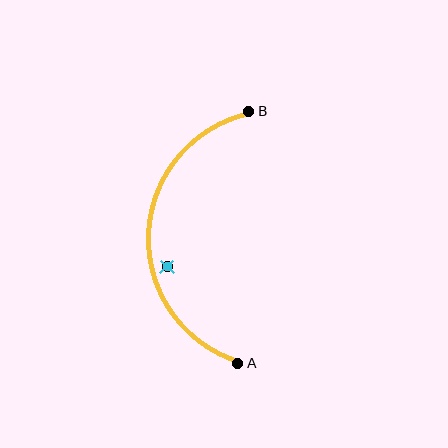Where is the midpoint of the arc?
The arc midpoint is the point on the curve farthest from the straight line joining A and B. It sits to the left of that line.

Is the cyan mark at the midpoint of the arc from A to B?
No — the cyan mark does not lie on the arc at all. It sits slightly inside the curve.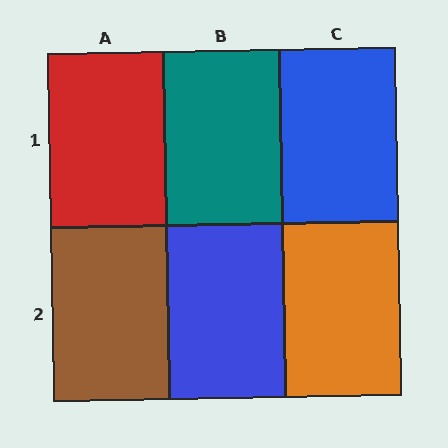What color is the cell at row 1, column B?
Teal.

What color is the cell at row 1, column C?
Blue.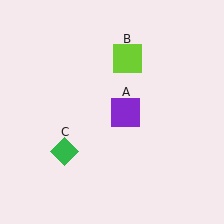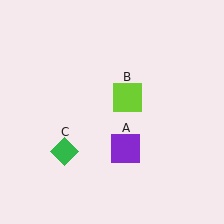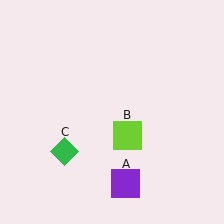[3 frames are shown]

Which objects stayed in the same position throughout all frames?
Green diamond (object C) remained stationary.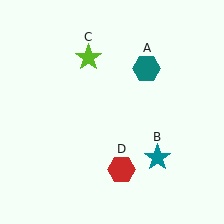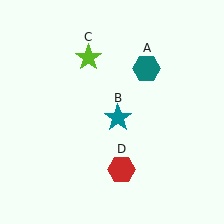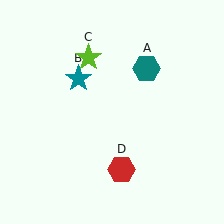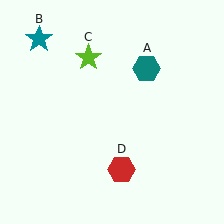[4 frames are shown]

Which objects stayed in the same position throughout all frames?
Teal hexagon (object A) and lime star (object C) and red hexagon (object D) remained stationary.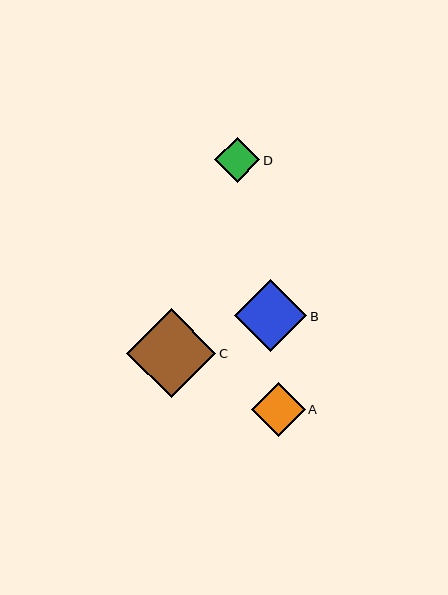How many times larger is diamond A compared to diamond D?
Diamond A is approximately 1.2 times the size of diamond D.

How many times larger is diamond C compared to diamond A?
Diamond C is approximately 1.7 times the size of diamond A.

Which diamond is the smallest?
Diamond D is the smallest with a size of approximately 46 pixels.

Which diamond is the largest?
Diamond C is the largest with a size of approximately 89 pixels.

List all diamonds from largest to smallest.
From largest to smallest: C, B, A, D.